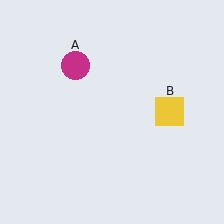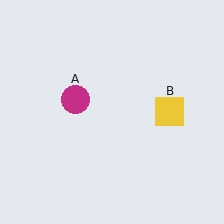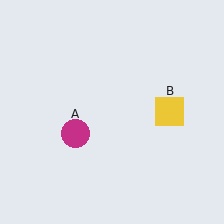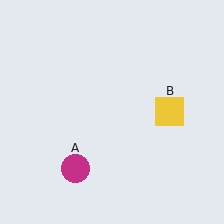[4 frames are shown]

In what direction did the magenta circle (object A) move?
The magenta circle (object A) moved down.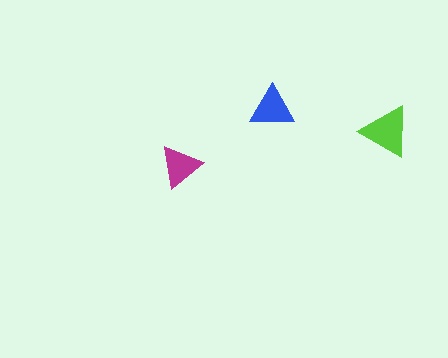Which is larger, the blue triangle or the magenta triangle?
The blue one.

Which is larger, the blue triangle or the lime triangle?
The lime one.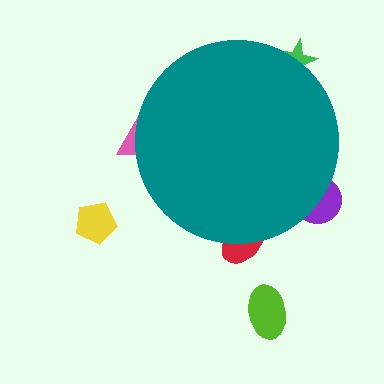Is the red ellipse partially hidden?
Yes, the red ellipse is partially hidden behind the teal circle.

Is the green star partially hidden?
Yes, the green star is partially hidden behind the teal circle.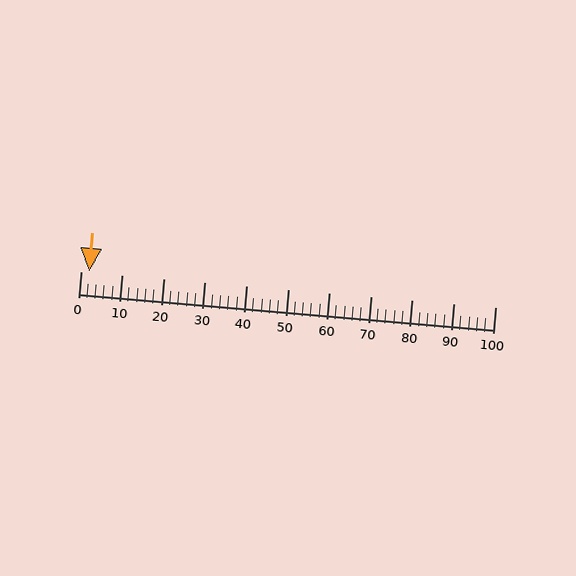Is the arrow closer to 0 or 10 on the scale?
The arrow is closer to 0.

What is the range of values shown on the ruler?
The ruler shows values from 0 to 100.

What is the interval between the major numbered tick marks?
The major tick marks are spaced 10 units apart.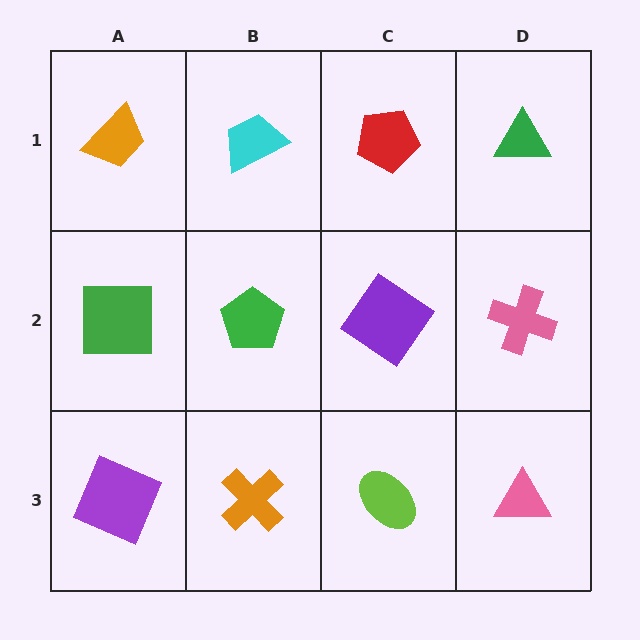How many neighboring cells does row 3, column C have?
3.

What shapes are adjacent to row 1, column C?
A purple diamond (row 2, column C), a cyan trapezoid (row 1, column B), a green triangle (row 1, column D).